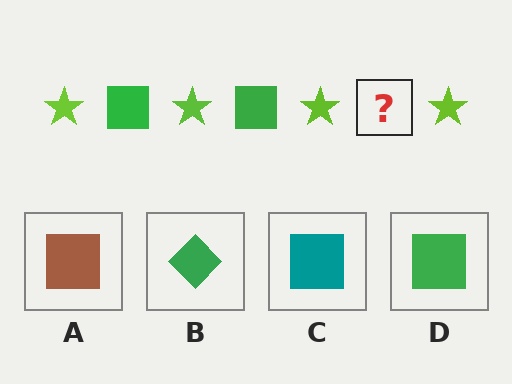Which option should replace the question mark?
Option D.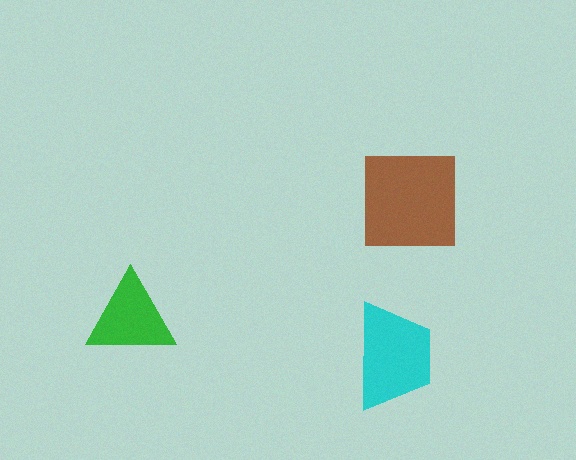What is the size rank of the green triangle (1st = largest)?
3rd.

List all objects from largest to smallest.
The brown square, the cyan trapezoid, the green triangle.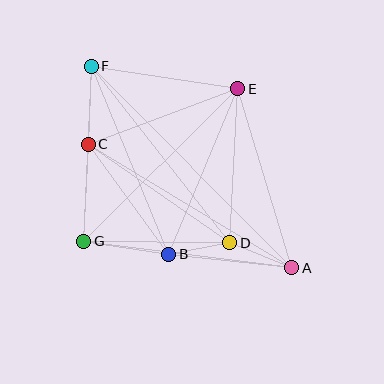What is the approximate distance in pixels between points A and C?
The distance between A and C is approximately 238 pixels.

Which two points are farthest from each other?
Points A and F are farthest from each other.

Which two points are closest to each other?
Points B and D are closest to each other.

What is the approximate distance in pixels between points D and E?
The distance between D and E is approximately 154 pixels.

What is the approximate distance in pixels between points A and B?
The distance between A and B is approximately 124 pixels.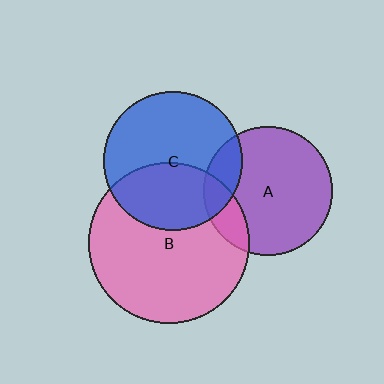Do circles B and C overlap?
Yes.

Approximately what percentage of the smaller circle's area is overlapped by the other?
Approximately 40%.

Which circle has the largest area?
Circle B (pink).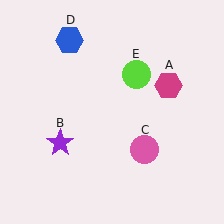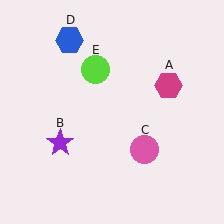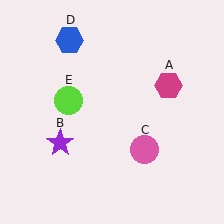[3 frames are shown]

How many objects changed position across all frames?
1 object changed position: lime circle (object E).